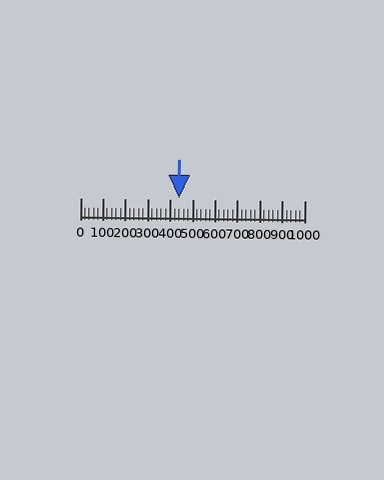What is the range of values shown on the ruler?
The ruler shows values from 0 to 1000.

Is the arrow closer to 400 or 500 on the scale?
The arrow is closer to 400.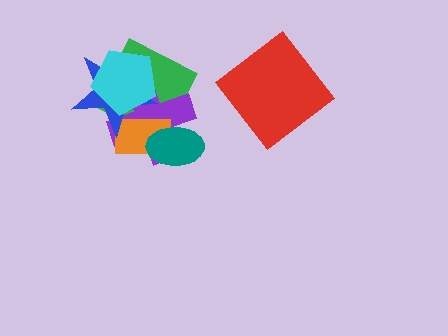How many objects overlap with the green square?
4 objects overlap with the green square.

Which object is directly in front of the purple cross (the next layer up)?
The orange rectangle is directly in front of the purple cross.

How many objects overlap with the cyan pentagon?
3 objects overlap with the cyan pentagon.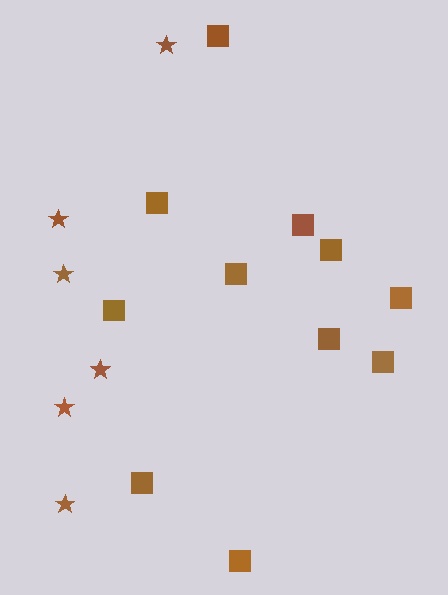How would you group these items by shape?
There are 2 groups: one group of stars (6) and one group of squares (11).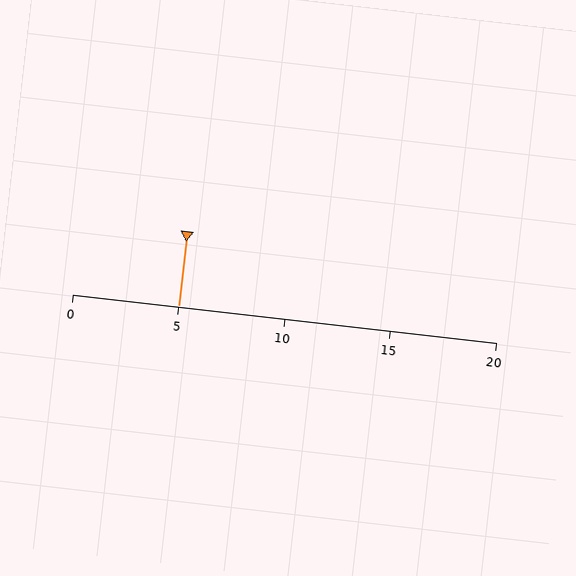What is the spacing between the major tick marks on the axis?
The major ticks are spaced 5 apart.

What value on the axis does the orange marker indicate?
The marker indicates approximately 5.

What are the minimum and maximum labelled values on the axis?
The axis runs from 0 to 20.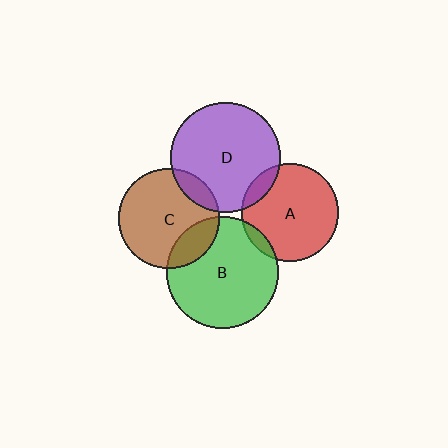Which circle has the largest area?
Circle B (green).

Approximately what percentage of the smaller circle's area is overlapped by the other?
Approximately 10%.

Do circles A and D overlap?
Yes.